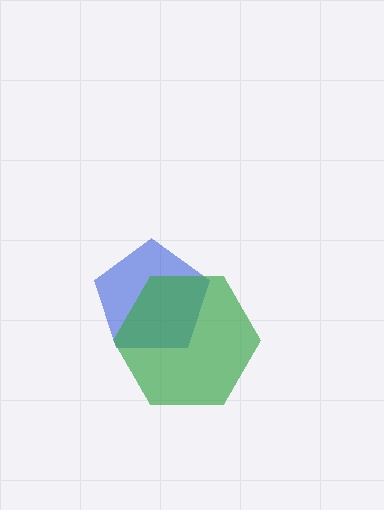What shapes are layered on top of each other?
The layered shapes are: a blue pentagon, a green hexagon.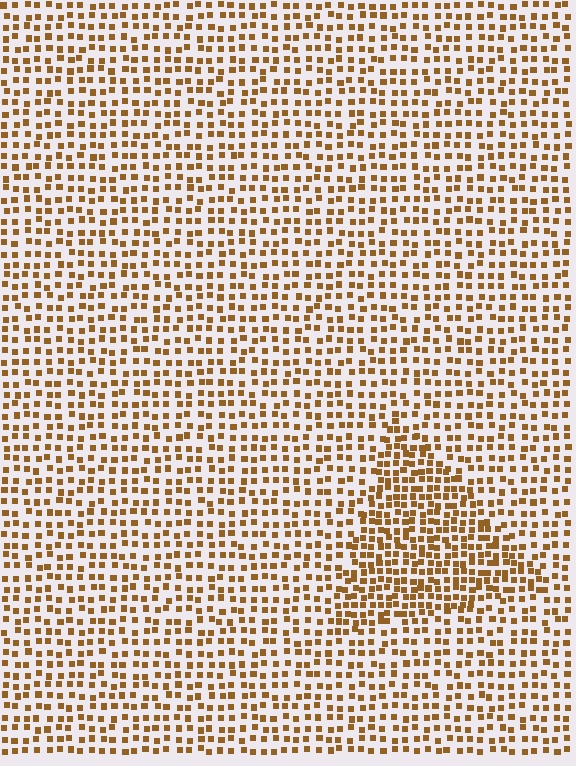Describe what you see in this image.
The image contains small brown elements arranged at two different densities. A triangle-shaped region is visible where the elements are more densely packed than the surrounding area.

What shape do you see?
I see a triangle.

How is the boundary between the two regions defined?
The boundary is defined by a change in element density (approximately 1.7x ratio). All elements are the same color, size, and shape.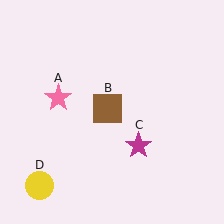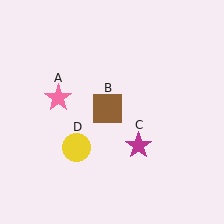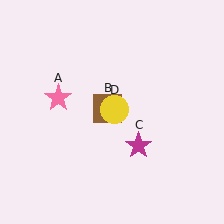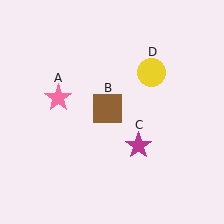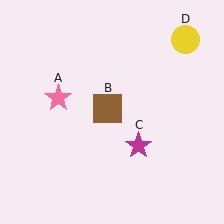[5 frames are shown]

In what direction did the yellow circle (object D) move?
The yellow circle (object D) moved up and to the right.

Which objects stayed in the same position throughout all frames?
Pink star (object A) and brown square (object B) and magenta star (object C) remained stationary.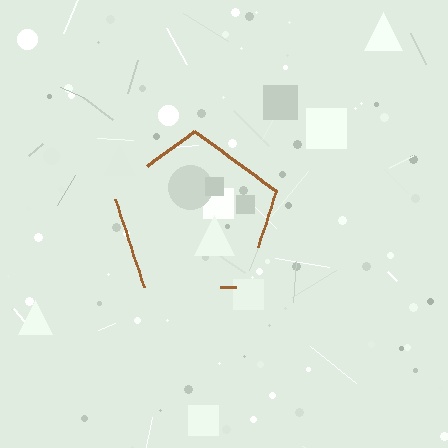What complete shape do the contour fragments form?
The contour fragments form a pentagon.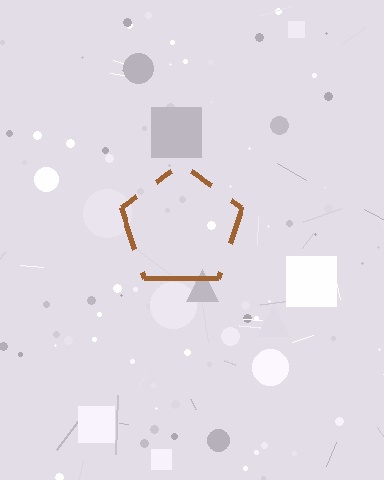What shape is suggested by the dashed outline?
The dashed outline suggests a pentagon.